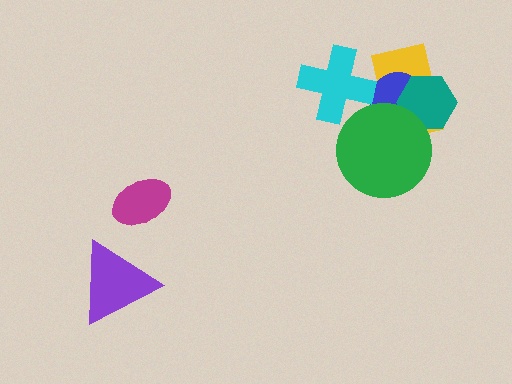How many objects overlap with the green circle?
3 objects overlap with the green circle.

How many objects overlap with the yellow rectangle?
4 objects overlap with the yellow rectangle.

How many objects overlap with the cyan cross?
1 object overlaps with the cyan cross.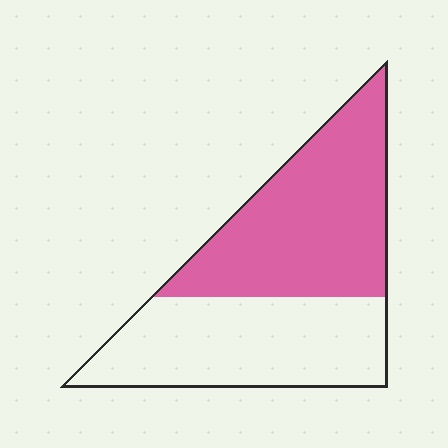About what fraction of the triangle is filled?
About one half (1/2).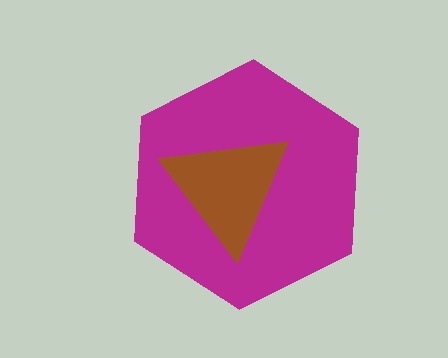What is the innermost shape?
The brown triangle.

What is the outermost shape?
The magenta hexagon.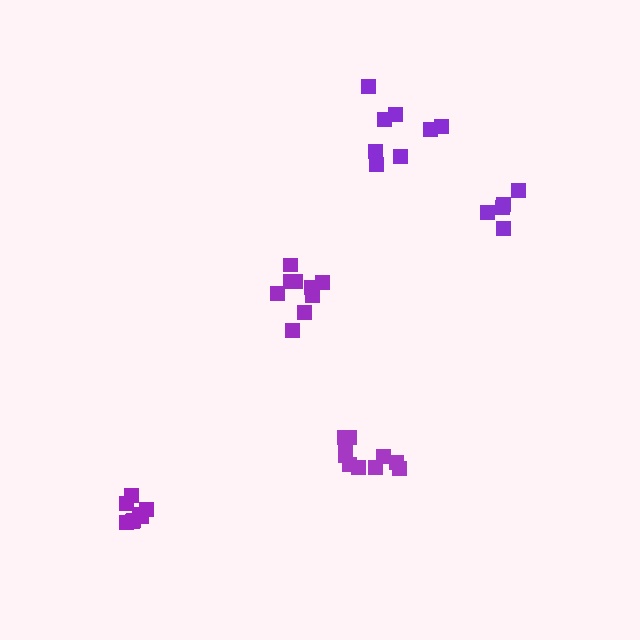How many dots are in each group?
Group 1: 8 dots, Group 2: 9 dots, Group 3: 10 dots, Group 4: 5 dots, Group 5: 9 dots (41 total).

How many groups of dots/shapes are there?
There are 5 groups.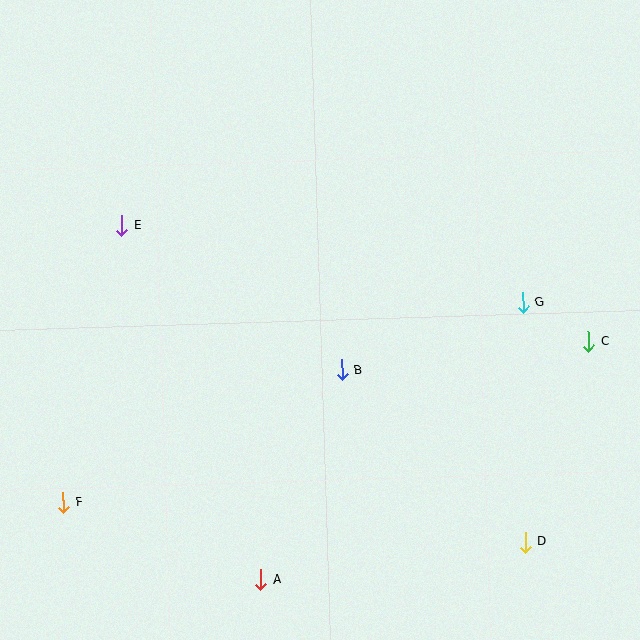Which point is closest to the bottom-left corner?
Point F is closest to the bottom-left corner.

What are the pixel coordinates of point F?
Point F is at (63, 502).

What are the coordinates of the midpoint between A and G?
The midpoint between A and G is at (392, 441).